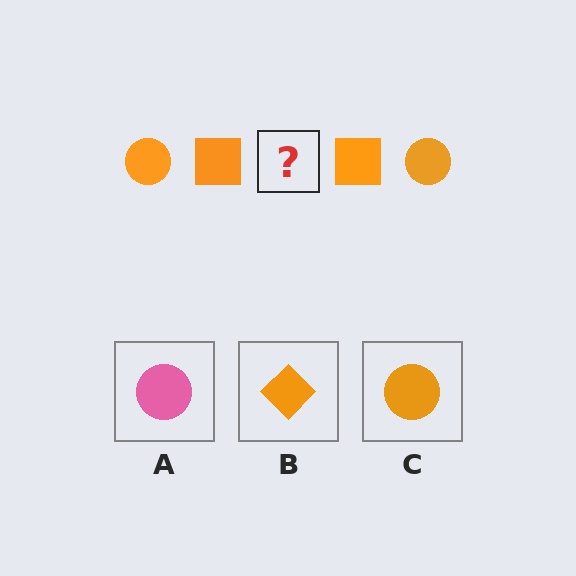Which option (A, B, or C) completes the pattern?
C.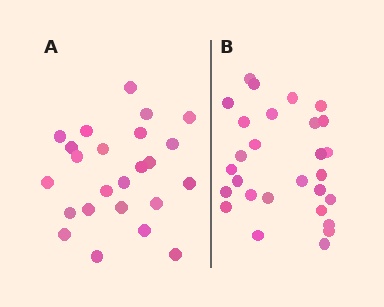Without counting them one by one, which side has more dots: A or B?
Region B (the right region) has more dots.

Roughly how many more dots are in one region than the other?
Region B has about 4 more dots than region A.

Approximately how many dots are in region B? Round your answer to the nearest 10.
About 30 dots. (The exact count is 28, which rounds to 30.)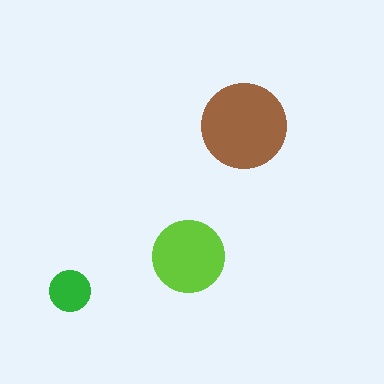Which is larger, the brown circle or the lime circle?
The brown one.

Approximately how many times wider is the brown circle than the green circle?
About 2 times wider.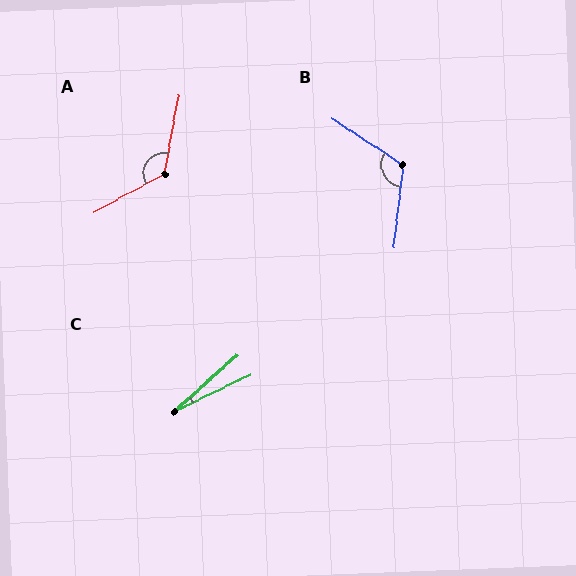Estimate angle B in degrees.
Approximately 117 degrees.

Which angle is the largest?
A, at approximately 129 degrees.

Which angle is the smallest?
C, at approximately 16 degrees.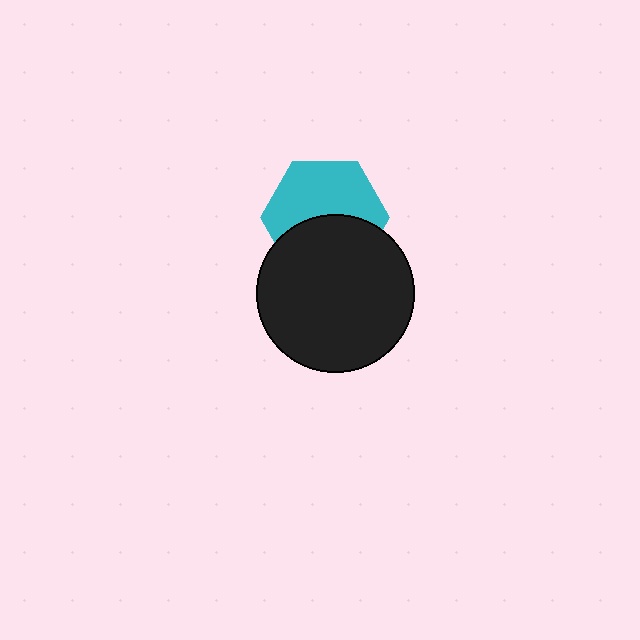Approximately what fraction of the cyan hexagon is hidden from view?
Roughly 44% of the cyan hexagon is hidden behind the black circle.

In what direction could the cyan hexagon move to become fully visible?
The cyan hexagon could move up. That would shift it out from behind the black circle entirely.